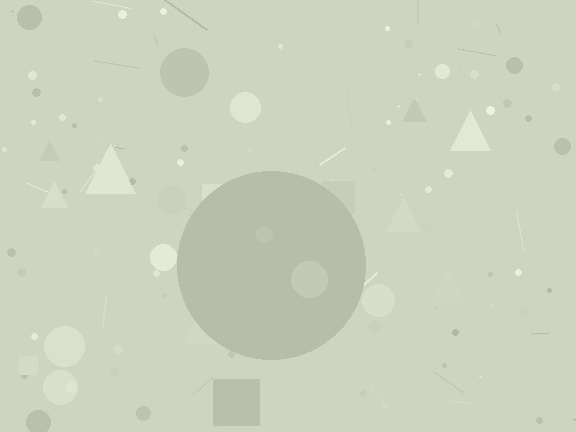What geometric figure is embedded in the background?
A circle is embedded in the background.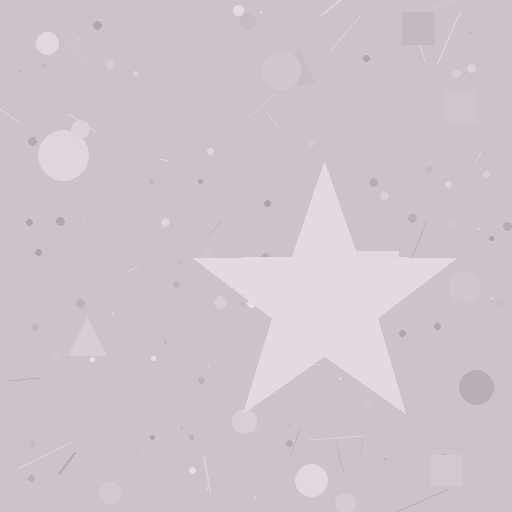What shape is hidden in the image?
A star is hidden in the image.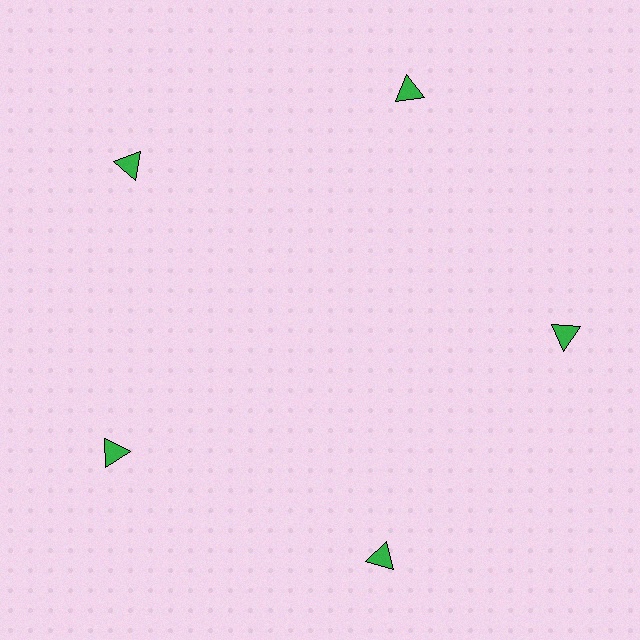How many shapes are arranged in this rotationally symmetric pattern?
There are 5 shapes, arranged in 5 groups of 1.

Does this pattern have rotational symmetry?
Yes, this pattern has 5-fold rotational symmetry. It looks the same after rotating 72 degrees around the center.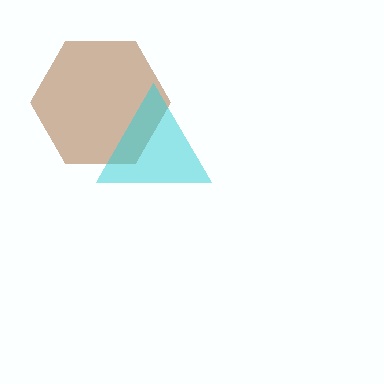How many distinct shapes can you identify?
There are 2 distinct shapes: a brown hexagon, a cyan triangle.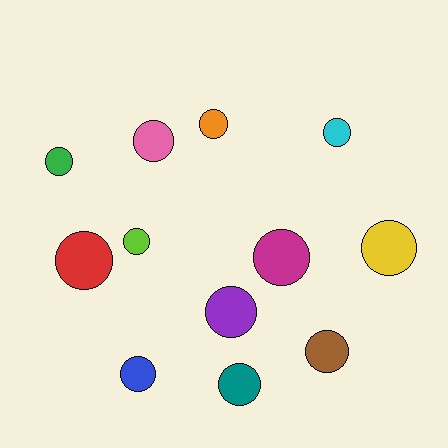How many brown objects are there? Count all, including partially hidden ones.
There is 1 brown object.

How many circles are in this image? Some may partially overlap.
There are 12 circles.